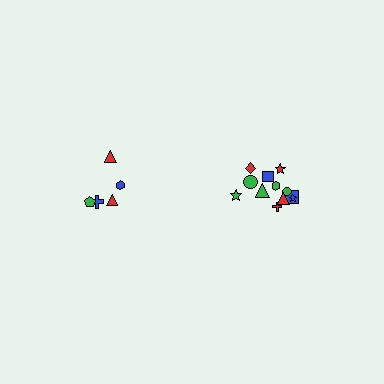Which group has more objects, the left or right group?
The right group.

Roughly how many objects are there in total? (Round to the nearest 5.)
Roughly 15 objects in total.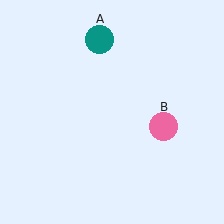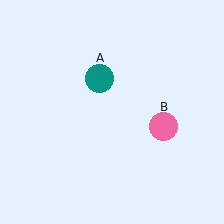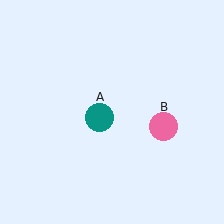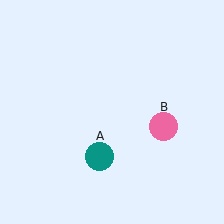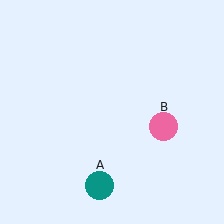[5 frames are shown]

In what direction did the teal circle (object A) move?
The teal circle (object A) moved down.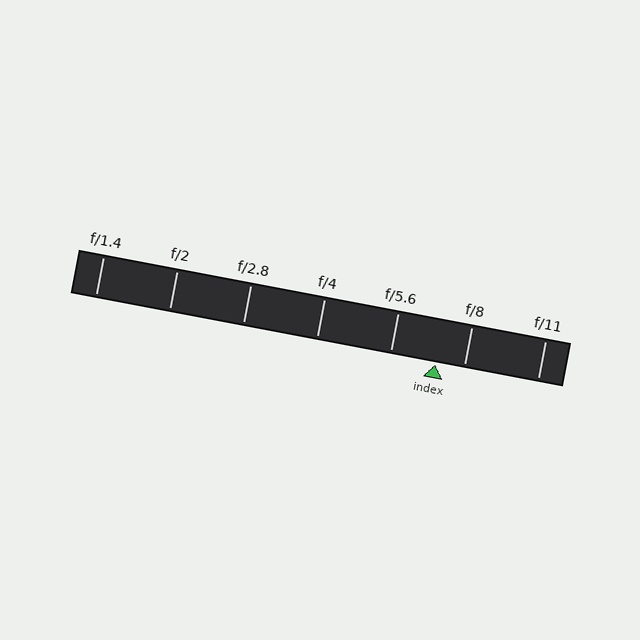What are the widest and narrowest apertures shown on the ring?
The widest aperture shown is f/1.4 and the narrowest is f/11.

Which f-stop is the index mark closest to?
The index mark is closest to f/8.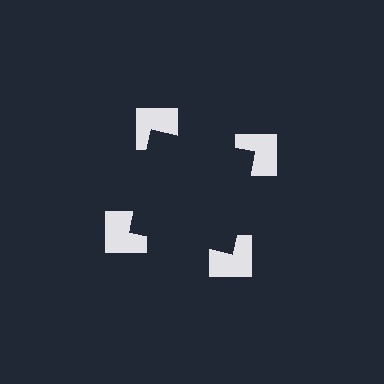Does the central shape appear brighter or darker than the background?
It typically appears slightly darker than the background, even though no actual brightness change is drawn.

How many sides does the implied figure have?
4 sides.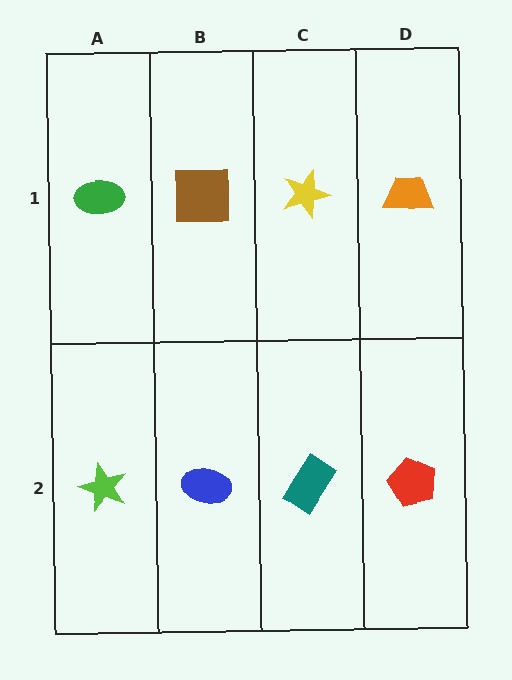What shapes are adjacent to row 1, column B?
A blue ellipse (row 2, column B), a green ellipse (row 1, column A), a yellow star (row 1, column C).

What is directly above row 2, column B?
A brown square.